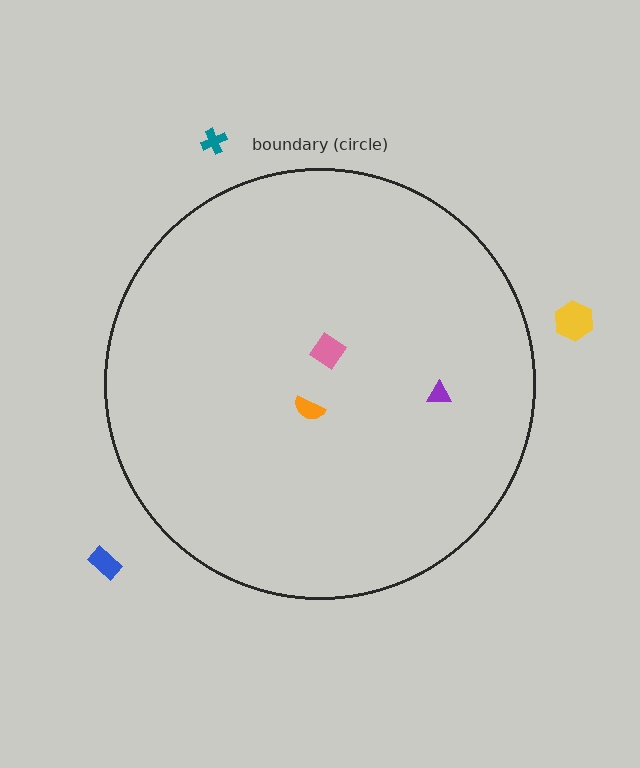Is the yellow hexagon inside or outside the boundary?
Outside.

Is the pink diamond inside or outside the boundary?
Inside.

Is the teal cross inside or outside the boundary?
Outside.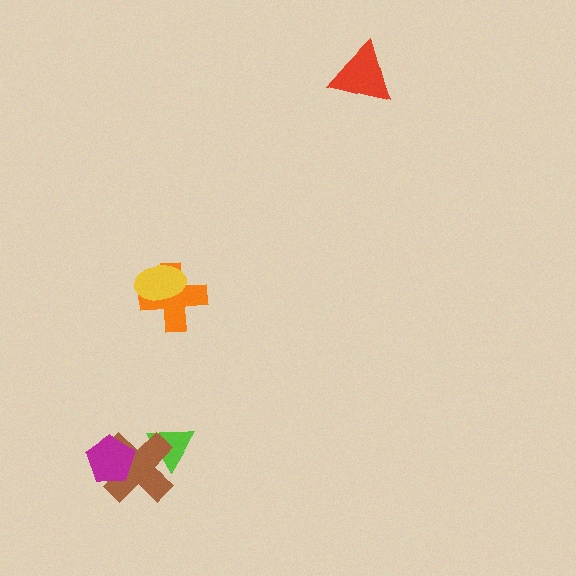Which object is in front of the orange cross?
The yellow ellipse is in front of the orange cross.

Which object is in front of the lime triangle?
The brown cross is in front of the lime triangle.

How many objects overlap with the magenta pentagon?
1 object overlaps with the magenta pentagon.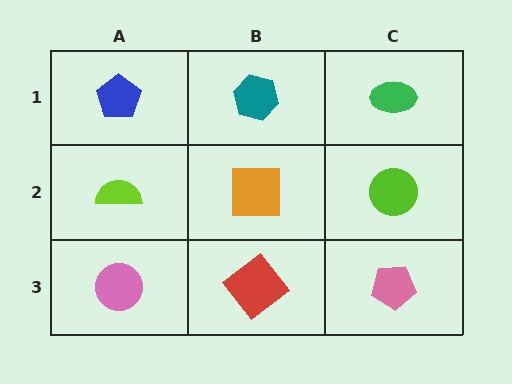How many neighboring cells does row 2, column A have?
3.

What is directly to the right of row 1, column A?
A teal hexagon.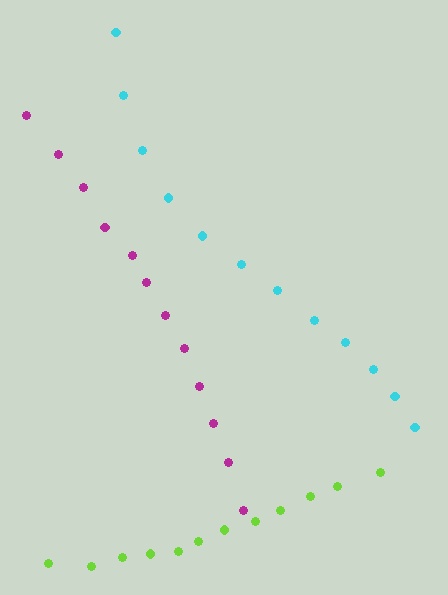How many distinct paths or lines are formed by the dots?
There are 3 distinct paths.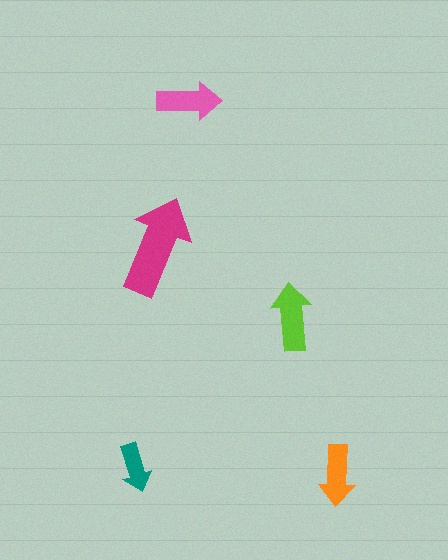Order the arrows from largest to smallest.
the magenta one, the lime one, the pink one, the orange one, the teal one.